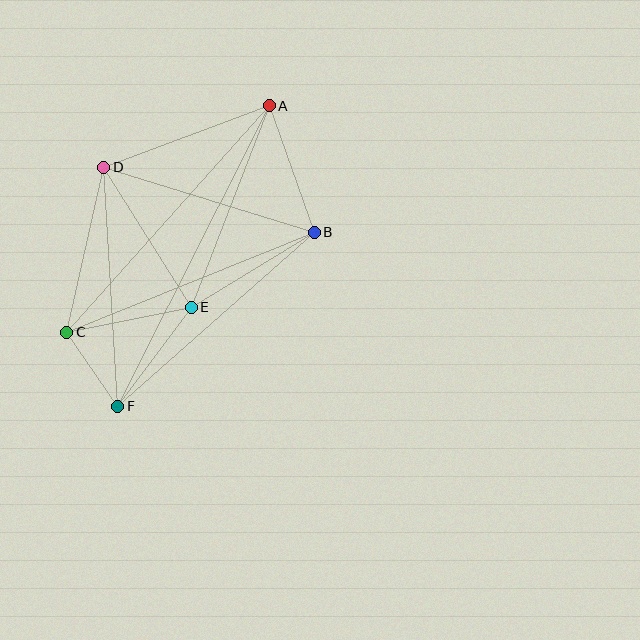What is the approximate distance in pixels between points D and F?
The distance between D and F is approximately 239 pixels.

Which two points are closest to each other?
Points C and F are closest to each other.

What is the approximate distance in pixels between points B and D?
The distance between B and D is approximately 220 pixels.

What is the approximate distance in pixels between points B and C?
The distance between B and C is approximately 267 pixels.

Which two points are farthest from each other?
Points A and F are farthest from each other.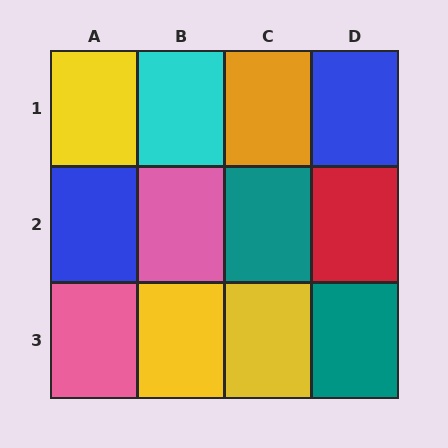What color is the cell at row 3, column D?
Teal.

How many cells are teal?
2 cells are teal.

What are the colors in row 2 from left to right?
Blue, pink, teal, red.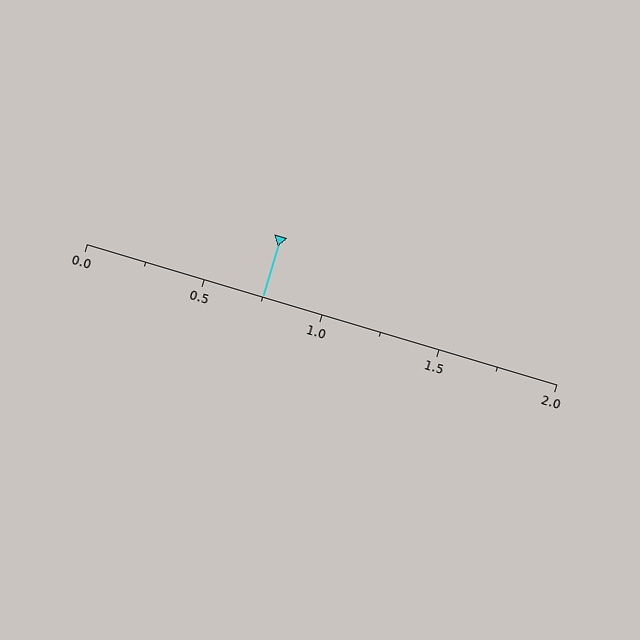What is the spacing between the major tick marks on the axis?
The major ticks are spaced 0.5 apart.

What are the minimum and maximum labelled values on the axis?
The axis runs from 0.0 to 2.0.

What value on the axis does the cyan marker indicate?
The marker indicates approximately 0.75.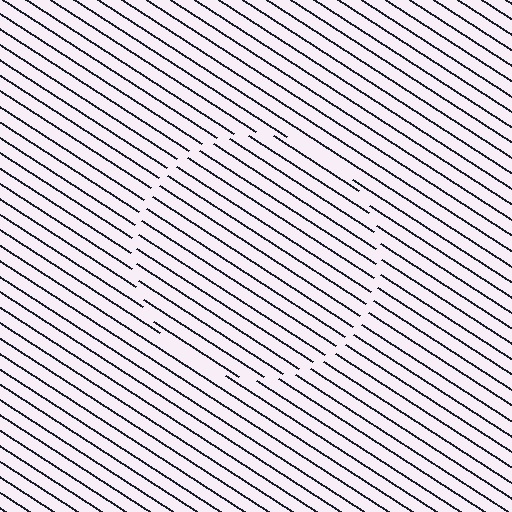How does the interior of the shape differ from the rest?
The interior of the shape contains the same grating, shifted by half a period — the contour is defined by the phase discontinuity where line-ends from the inner and outer gratings abut.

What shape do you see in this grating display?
An illusory circle. The interior of the shape contains the same grating, shifted by half a period — the contour is defined by the phase discontinuity where line-ends from the inner and outer gratings abut.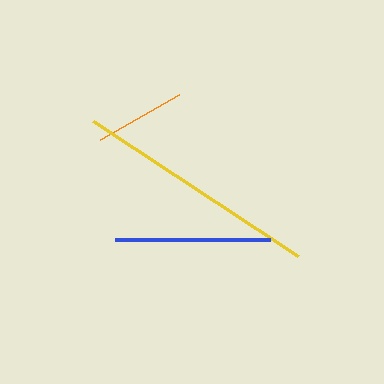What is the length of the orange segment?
The orange segment is approximately 91 pixels long.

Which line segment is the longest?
The yellow line is the longest at approximately 246 pixels.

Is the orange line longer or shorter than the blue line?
The blue line is longer than the orange line.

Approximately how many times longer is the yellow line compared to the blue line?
The yellow line is approximately 1.6 times the length of the blue line.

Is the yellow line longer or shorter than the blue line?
The yellow line is longer than the blue line.